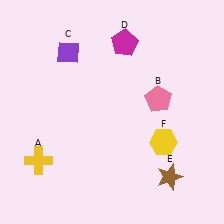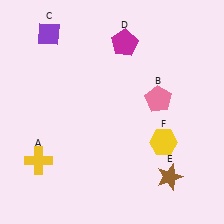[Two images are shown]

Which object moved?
The purple diamond (C) moved left.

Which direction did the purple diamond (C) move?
The purple diamond (C) moved left.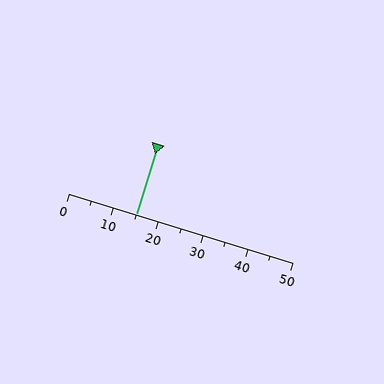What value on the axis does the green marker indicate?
The marker indicates approximately 15.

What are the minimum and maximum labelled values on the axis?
The axis runs from 0 to 50.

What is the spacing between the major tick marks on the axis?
The major ticks are spaced 10 apart.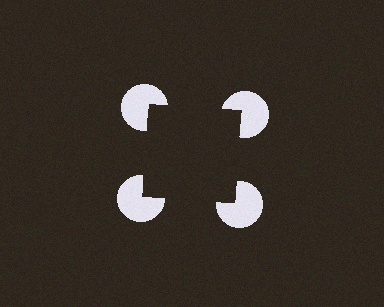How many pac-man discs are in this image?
There are 4 — one at each vertex of the illusory square.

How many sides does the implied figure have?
4 sides.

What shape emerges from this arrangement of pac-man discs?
An illusory square — its edges are inferred from the aligned wedge cuts in the pac-man discs, not physically drawn.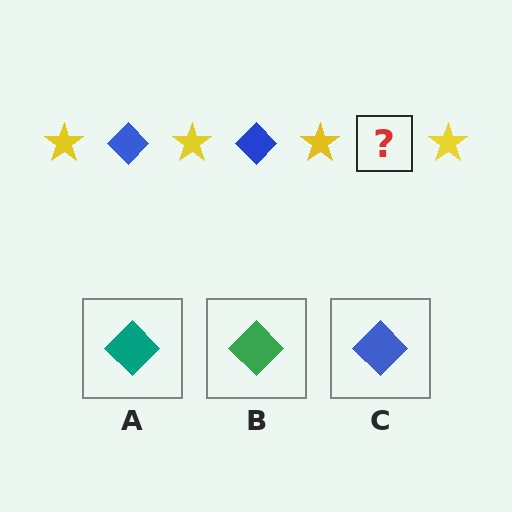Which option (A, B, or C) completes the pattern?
C.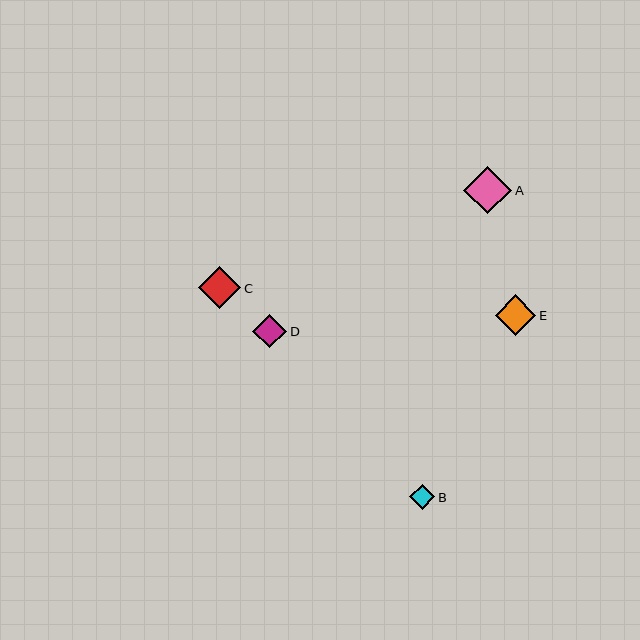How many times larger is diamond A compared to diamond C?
Diamond A is approximately 1.1 times the size of diamond C.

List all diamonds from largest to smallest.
From largest to smallest: A, C, E, D, B.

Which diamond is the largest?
Diamond A is the largest with a size of approximately 48 pixels.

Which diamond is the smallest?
Diamond B is the smallest with a size of approximately 25 pixels.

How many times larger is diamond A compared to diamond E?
Diamond A is approximately 1.2 times the size of diamond E.